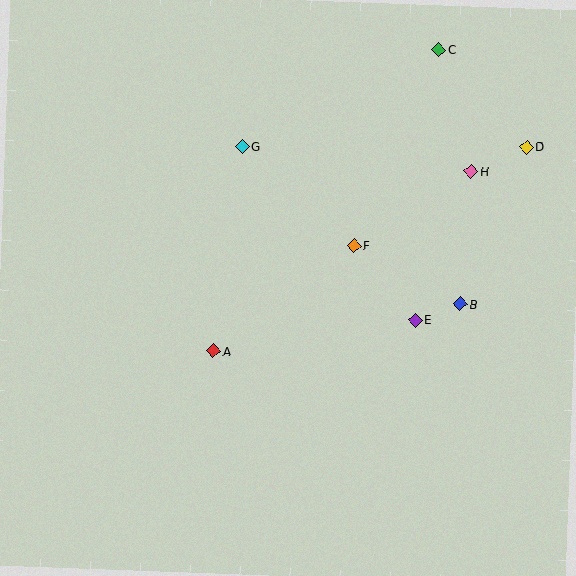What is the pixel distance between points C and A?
The distance between C and A is 376 pixels.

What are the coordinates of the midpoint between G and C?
The midpoint between G and C is at (341, 98).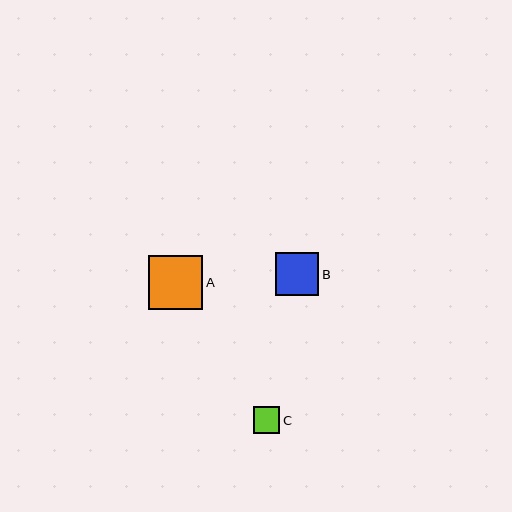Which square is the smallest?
Square C is the smallest with a size of approximately 27 pixels.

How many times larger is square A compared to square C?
Square A is approximately 2.0 times the size of square C.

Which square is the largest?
Square A is the largest with a size of approximately 55 pixels.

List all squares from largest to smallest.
From largest to smallest: A, B, C.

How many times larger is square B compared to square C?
Square B is approximately 1.6 times the size of square C.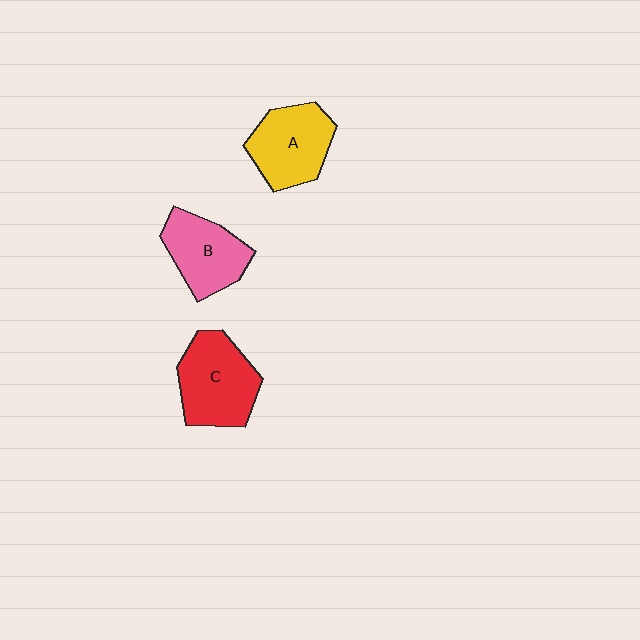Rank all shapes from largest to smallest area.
From largest to smallest: C (red), A (yellow), B (pink).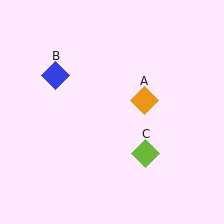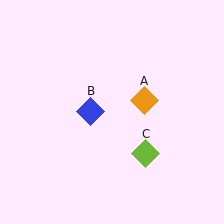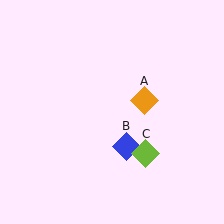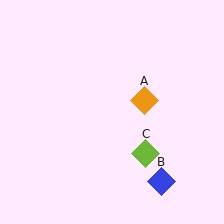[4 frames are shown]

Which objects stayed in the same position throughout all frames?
Orange diamond (object A) and lime diamond (object C) remained stationary.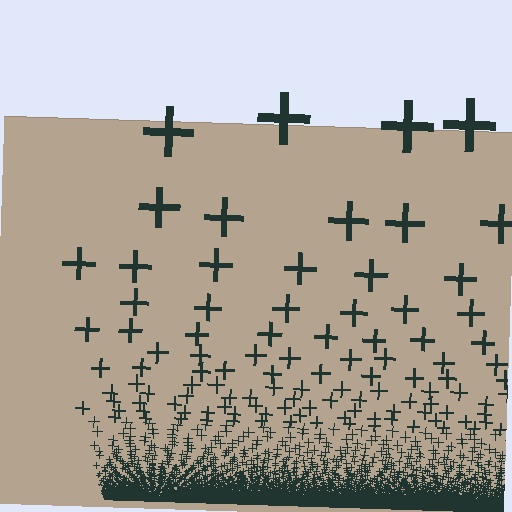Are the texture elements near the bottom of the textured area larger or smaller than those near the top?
Smaller. The gradient is inverted — elements near the bottom are smaller and denser.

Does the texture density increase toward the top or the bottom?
Density increases toward the bottom.